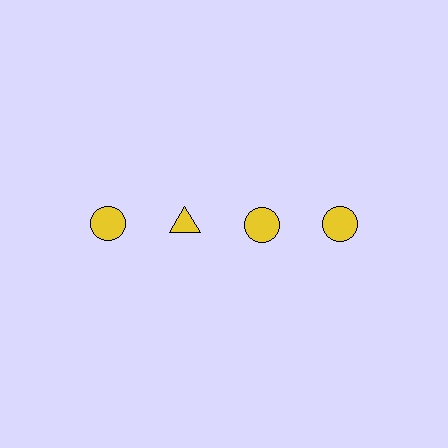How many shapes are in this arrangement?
There are 4 shapes arranged in a grid pattern.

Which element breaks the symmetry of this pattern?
The yellow triangle in the top row, second from left column breaks the symmetry. All other shapes are yellow circles.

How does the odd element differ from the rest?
It has a different shape: triangle instead of circle.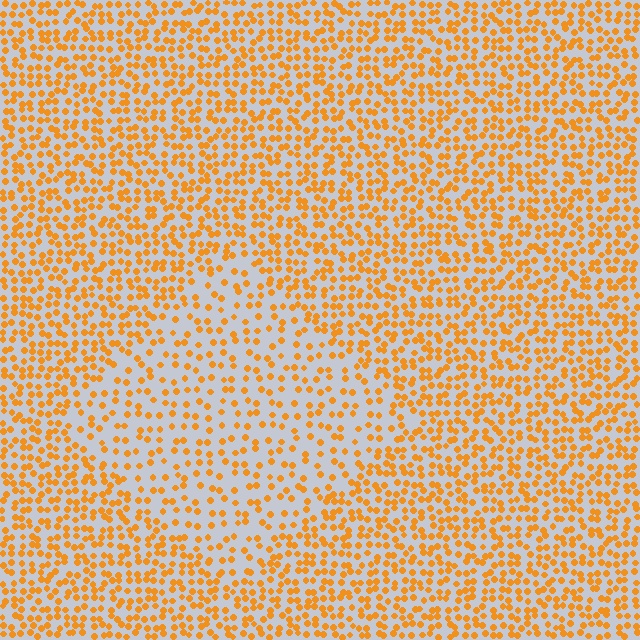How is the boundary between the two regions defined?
The boundary is defined by a change in element density (approximately 1.8x ratio). All elements are the same color, size, and shape.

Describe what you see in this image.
The image contains small orange elements arranged at two different densities. A diamond-shaped region is visible where the elements are less densely packed than the surrounding area.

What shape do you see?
I see a diamond.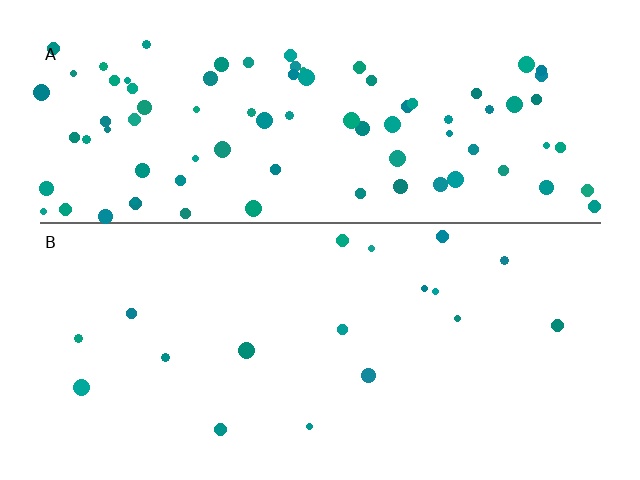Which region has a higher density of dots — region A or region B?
A (the top).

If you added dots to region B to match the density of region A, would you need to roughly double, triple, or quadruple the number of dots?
Approximately quadruple.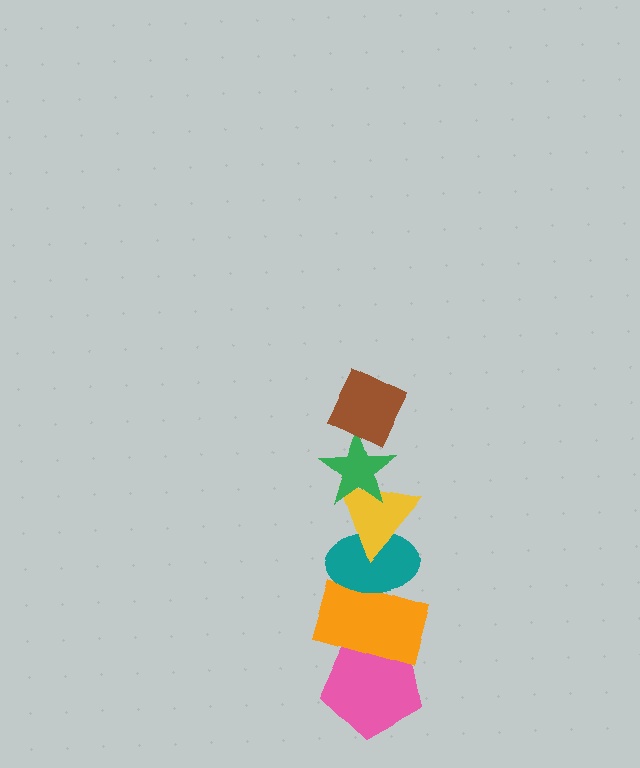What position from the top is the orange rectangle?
The orange rectangle is 5th from the top.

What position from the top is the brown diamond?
The brown diamond is 1st from the top.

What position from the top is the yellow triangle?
The yellow triangle is 3rd from the top.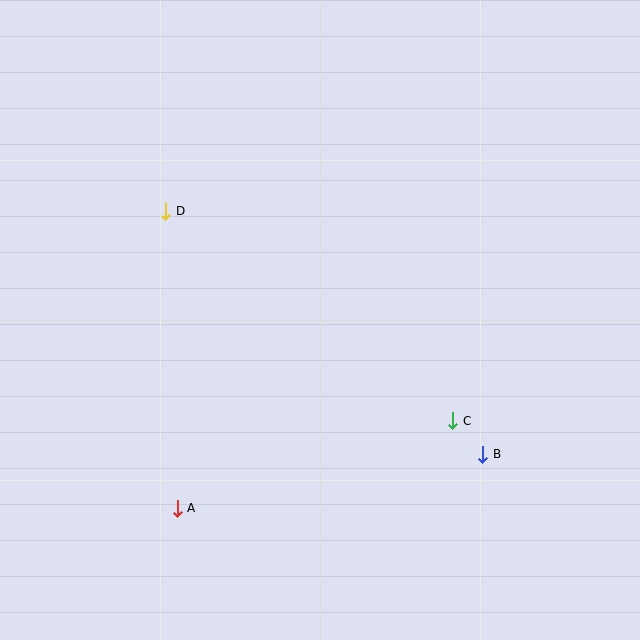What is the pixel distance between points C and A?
The distance between C and A is 289 pixels.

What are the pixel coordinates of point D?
Point D is at (166, 211).